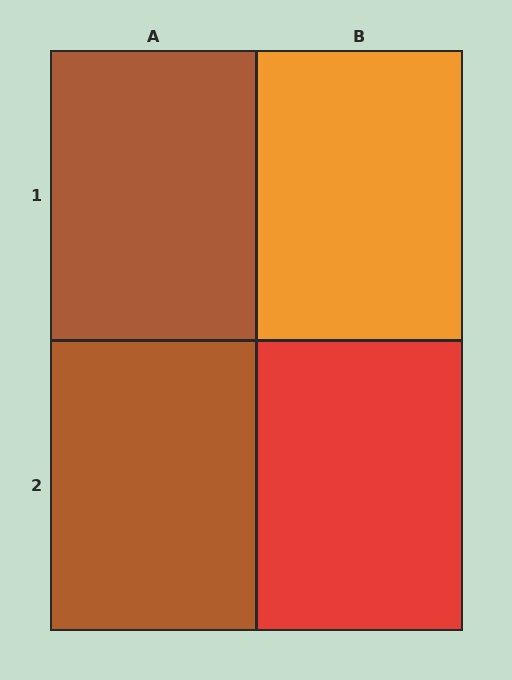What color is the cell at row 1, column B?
Orange.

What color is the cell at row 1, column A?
Brown.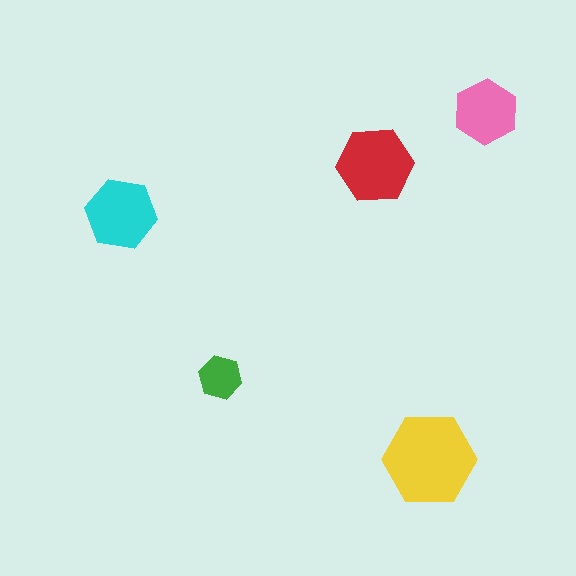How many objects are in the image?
There are 5 objects in the image.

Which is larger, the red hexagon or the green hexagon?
The red one.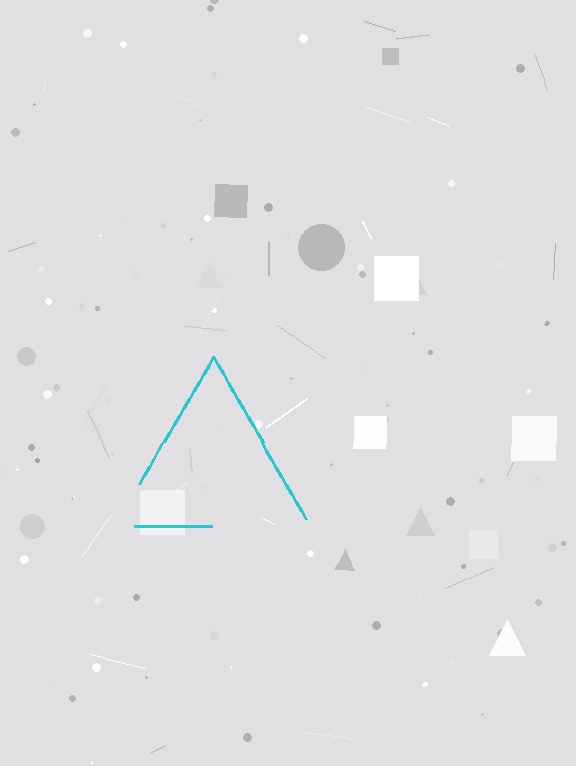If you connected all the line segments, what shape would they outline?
They would outline a triangle.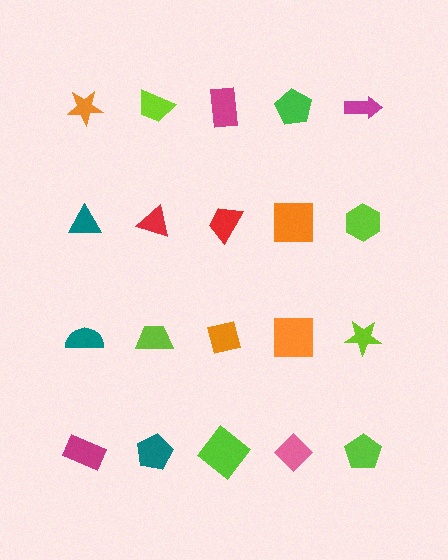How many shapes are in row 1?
5 shapes.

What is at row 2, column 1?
A teal triangle.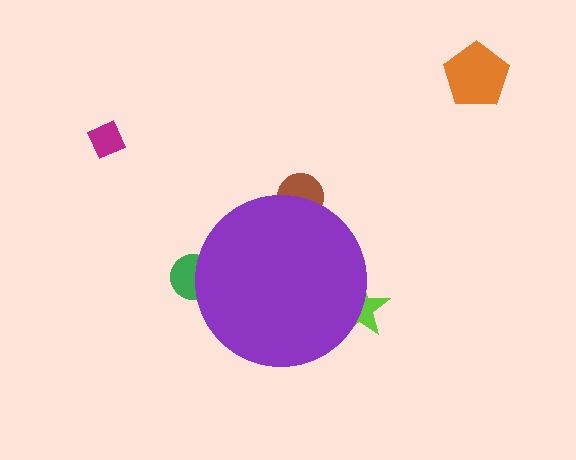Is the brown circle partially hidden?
Yes, the brown circle is partially hidden behind the purple circle.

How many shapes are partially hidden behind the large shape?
3 shapes are partially hidden.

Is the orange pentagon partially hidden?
No, the orange pentagon is fully visible.